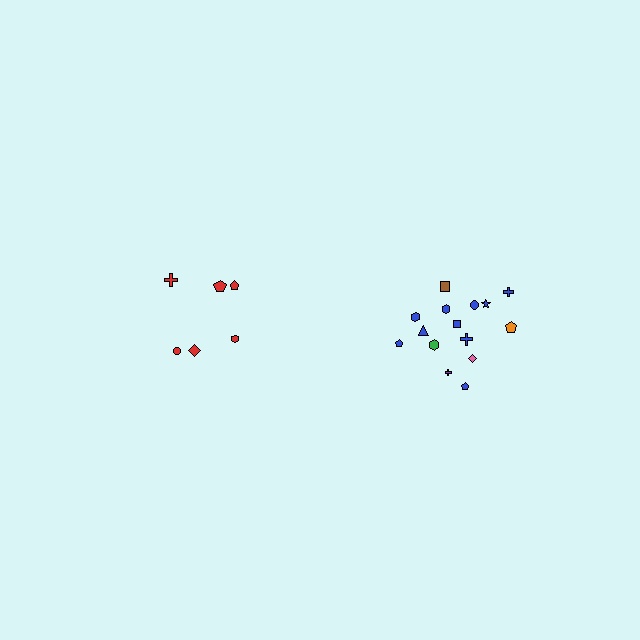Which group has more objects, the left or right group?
The right group.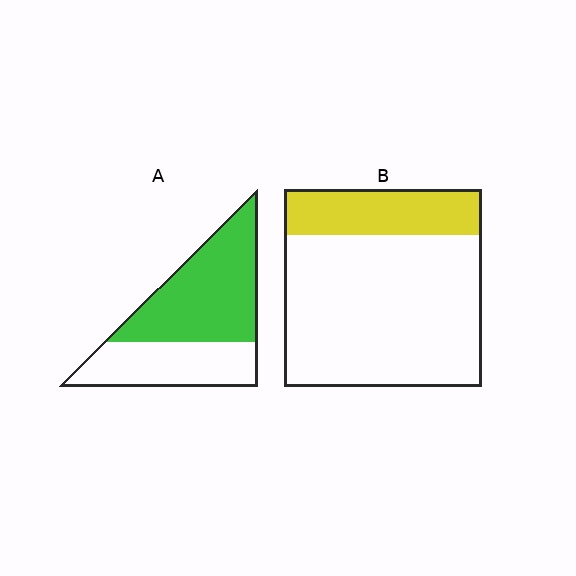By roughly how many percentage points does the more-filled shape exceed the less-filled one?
By roughly 35 percentage points (A over B).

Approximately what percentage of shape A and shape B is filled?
A is approximately 60% and B is approximately 25%.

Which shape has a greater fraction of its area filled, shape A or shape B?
Shape A.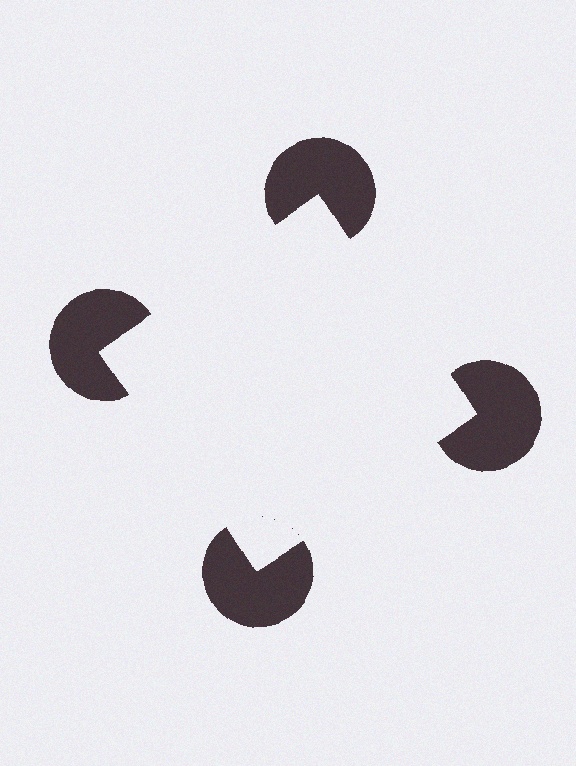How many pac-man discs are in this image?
There are 4 — one at each vertex of the illusory square.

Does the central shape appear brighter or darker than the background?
It typically appears slightly brighter than the background, even though no actual brightness change is drawn.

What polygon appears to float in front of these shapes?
An illusory square — its edges are inferred from the aligned wedge cuts in the pac-man discs, not physically drawn.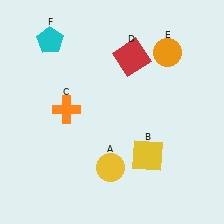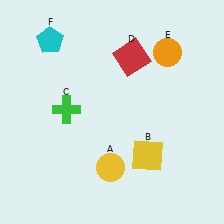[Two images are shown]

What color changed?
The cross (C) changed from orange in Image 1 to green in Image 2.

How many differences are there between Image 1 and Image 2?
There is 1 difference between the two images.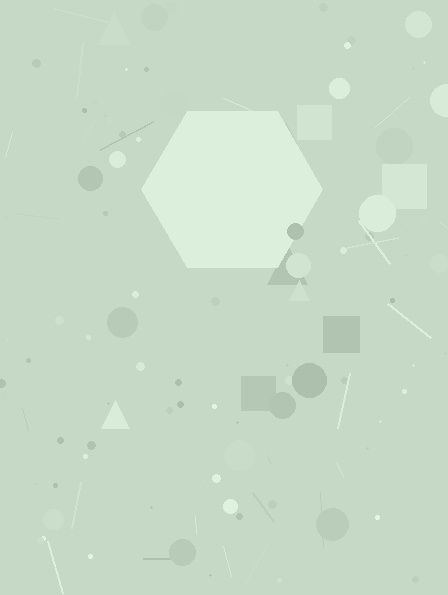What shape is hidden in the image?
A hexagon is hidden in the image.